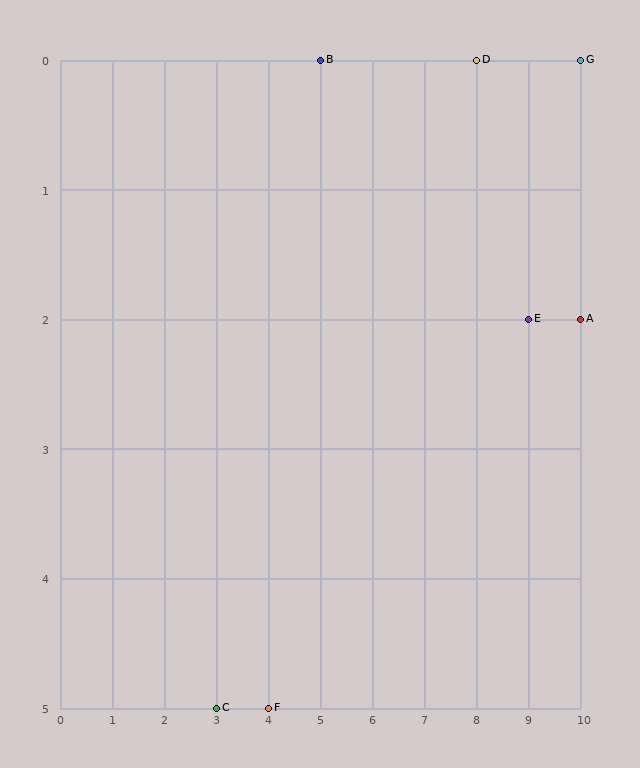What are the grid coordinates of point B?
Point B is at grid coordinates (5, 0).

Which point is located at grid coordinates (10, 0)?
Point G is at (10, 0).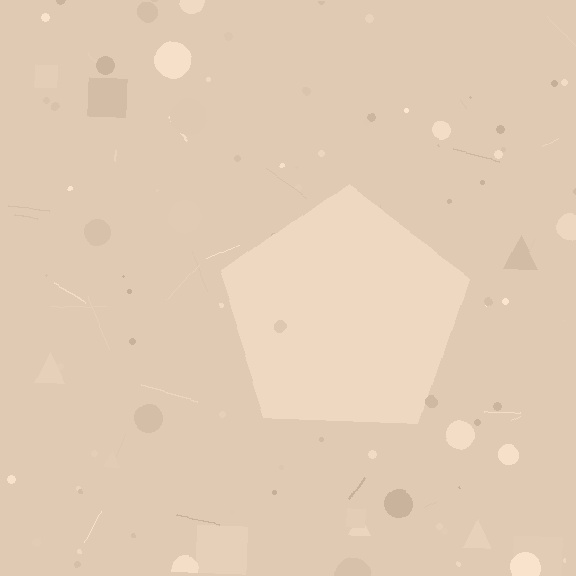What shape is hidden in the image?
A pentagon is hidden in the image.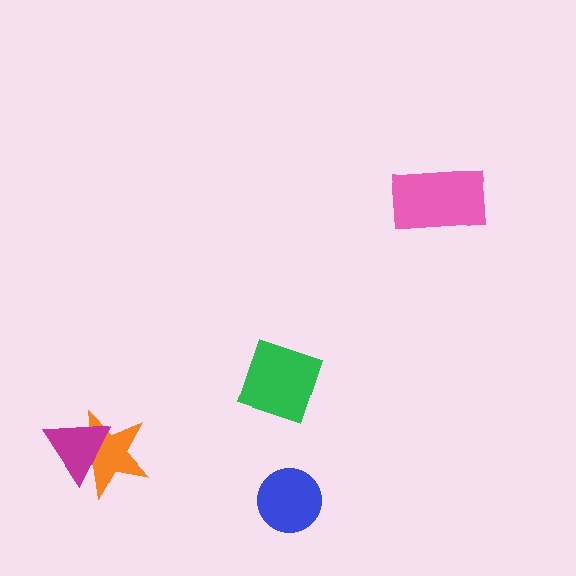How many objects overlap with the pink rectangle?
0 objects overlap with the pink rectangle.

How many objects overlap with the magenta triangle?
1 object overlaps with the magenta triangle.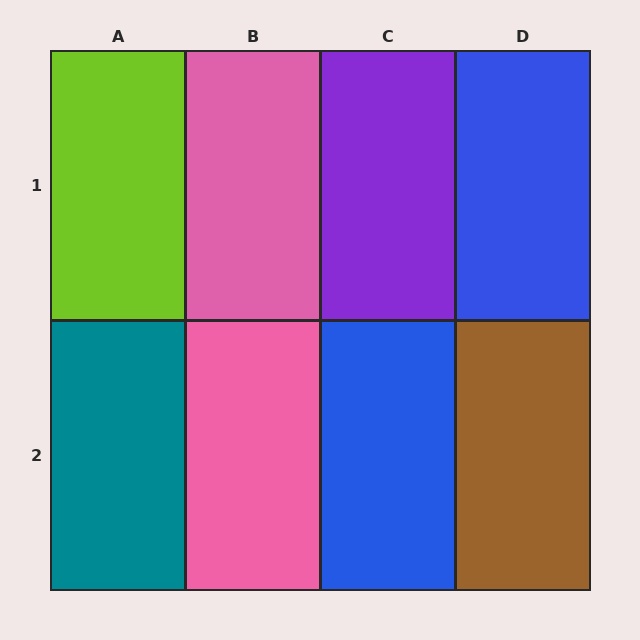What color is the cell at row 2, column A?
Teal.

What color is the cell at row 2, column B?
Pink.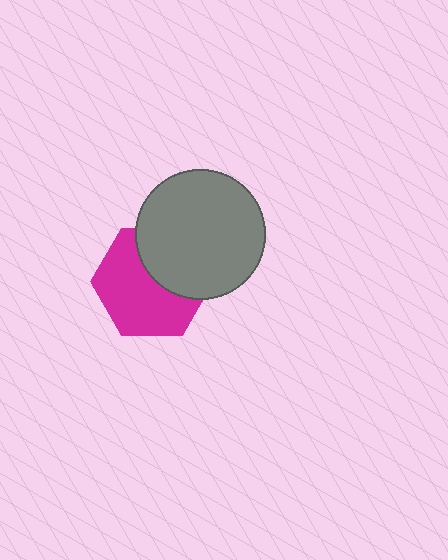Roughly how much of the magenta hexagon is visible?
About half of it is visible (roughly 62%).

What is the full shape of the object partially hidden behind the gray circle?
The partially hidden object is a magenta hexagon.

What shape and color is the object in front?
The object in front is a gray circle.